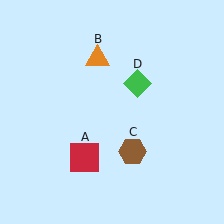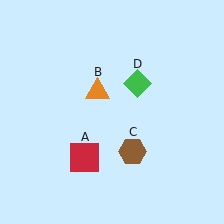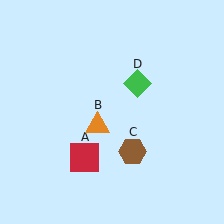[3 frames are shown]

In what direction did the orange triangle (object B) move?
The orange triangle (object B) moved down.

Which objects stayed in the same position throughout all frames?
Red square (object A) and brown hexagon (object C) and green diamond (object D) remained stationary.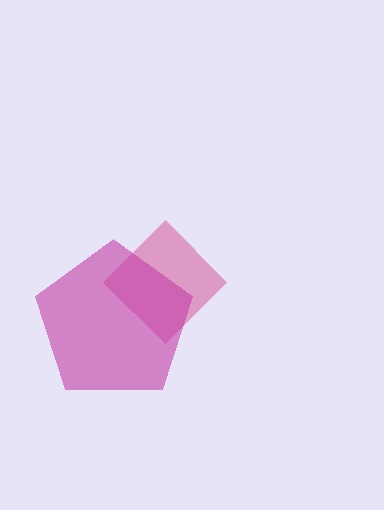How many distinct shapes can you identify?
There are 2 distinct shapes: a pink diamond, a magenta pentagon.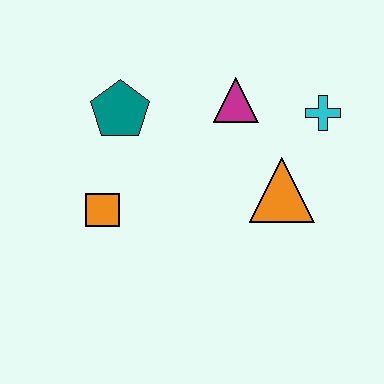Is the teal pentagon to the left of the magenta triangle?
Yes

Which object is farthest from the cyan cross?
The orange square is farthest from the cyan cross.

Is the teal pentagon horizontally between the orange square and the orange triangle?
Yes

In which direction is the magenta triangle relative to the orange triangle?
The magenta triangle is above the orange triangle.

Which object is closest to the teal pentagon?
The orange square is closest to the teal pentagon.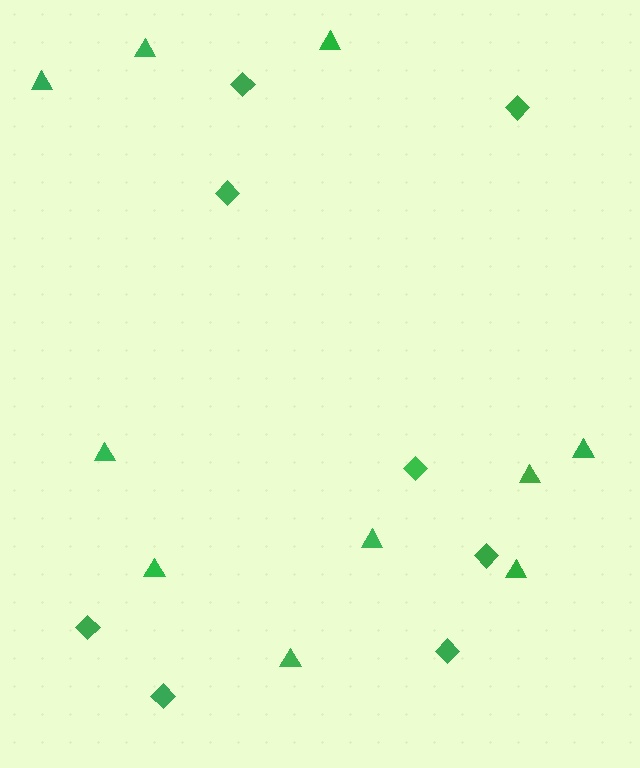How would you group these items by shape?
There are 2 groups: one group of triangles (10) and one group of diamonds (8).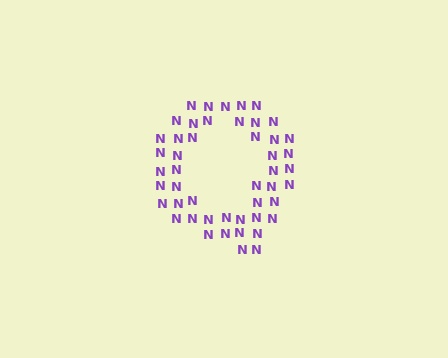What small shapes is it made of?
It is made of small letter N's.